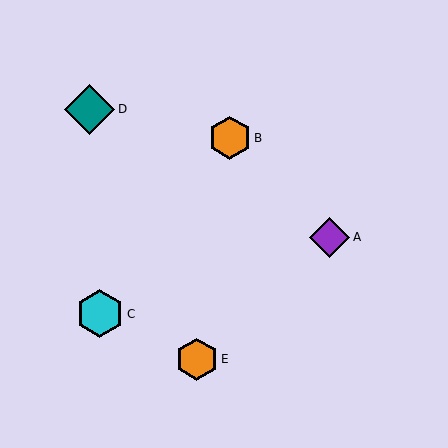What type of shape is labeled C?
Shape C is a cyan hexagon.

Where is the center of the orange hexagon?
The center of the orange hexagon is at (197, 359).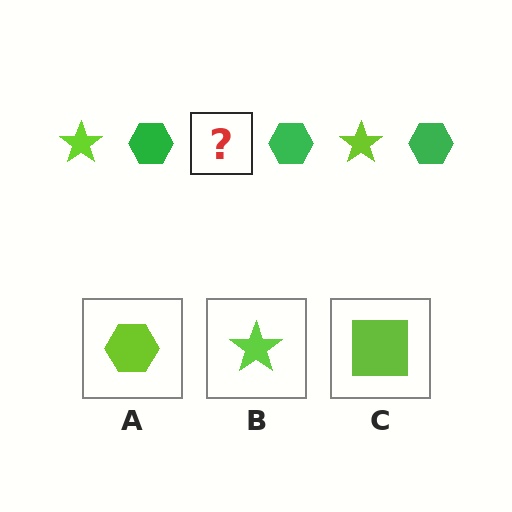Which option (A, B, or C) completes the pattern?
B.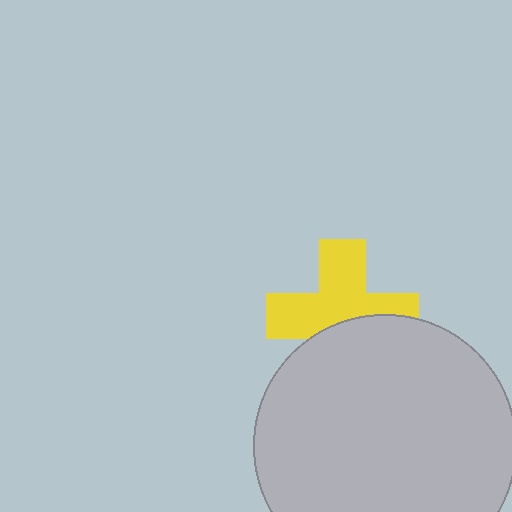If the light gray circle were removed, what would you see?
You would see the complete yellow cross.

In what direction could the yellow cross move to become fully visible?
The yellow cross could move up. That would shift it out from behind the light gray circle entirely.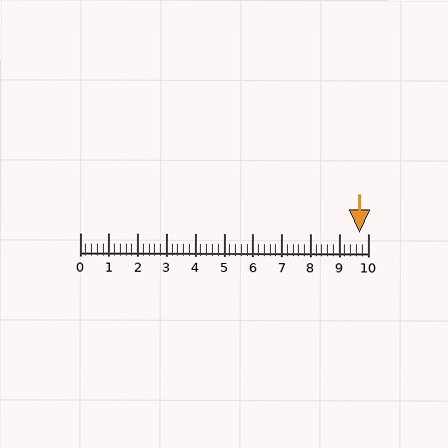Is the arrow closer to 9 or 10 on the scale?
The arrow is closer to 10.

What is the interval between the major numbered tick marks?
The major tick marks are spaced 1 units apart.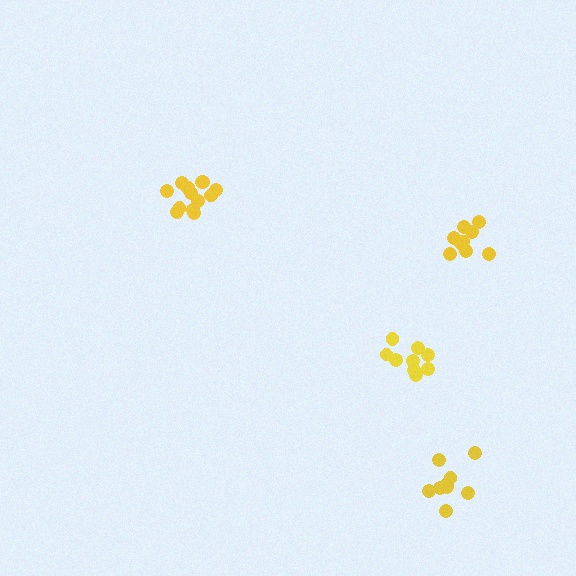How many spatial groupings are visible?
There are 4 spatial groupings.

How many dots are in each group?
Group 1: 10 dots, Group 2: 9 dots, Group 3: 14 dots, Group 4: 9 dots (42 total).